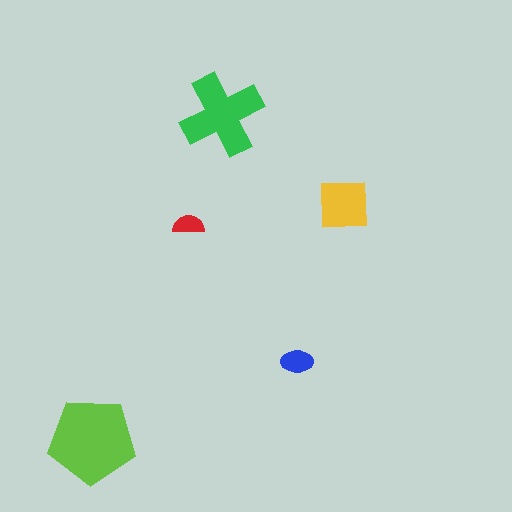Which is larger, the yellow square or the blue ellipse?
The yellow square.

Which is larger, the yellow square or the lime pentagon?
The lime pentagon.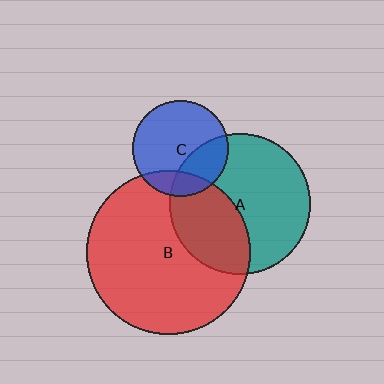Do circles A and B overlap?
Yes.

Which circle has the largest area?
Circle B (red).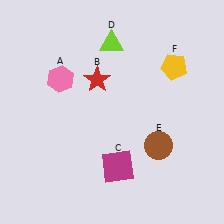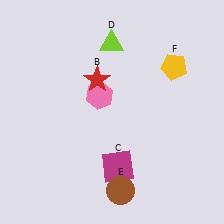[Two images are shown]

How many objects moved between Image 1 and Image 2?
2 objects moved between the two images.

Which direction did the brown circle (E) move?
The brown circle (E) moved down.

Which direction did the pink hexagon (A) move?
The pink hexagon (A) moved right.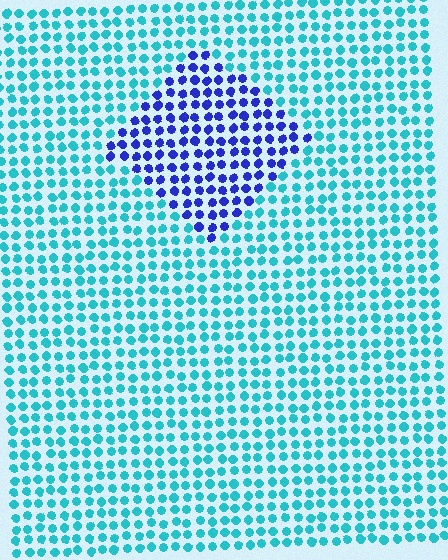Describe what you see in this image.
The image is filled with small cyan elements in a uniform arrangement. A diamond-shaped region is visible where the elements are tinted to a slightly different hue, forming a subtle color boundary.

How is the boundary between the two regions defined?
The boundary is defined purely by a slight shift in hue (about 55 degrees). Spacing, size, and orientation are identical on both sides.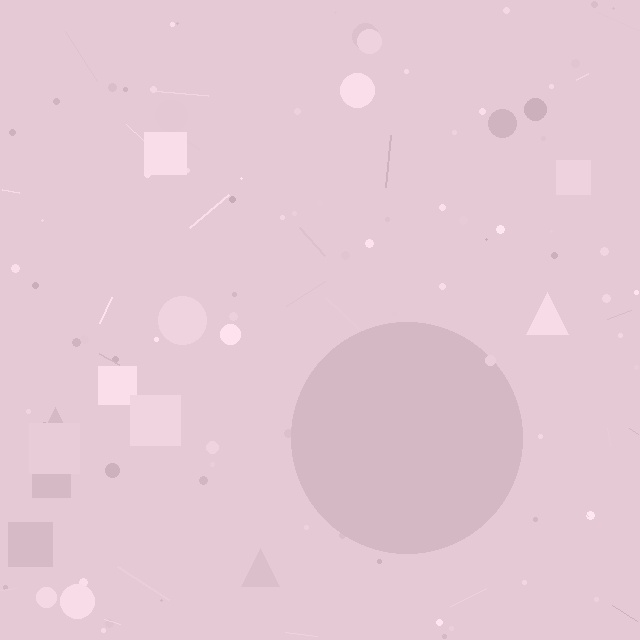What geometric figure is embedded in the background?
A circle is embedded in the background.